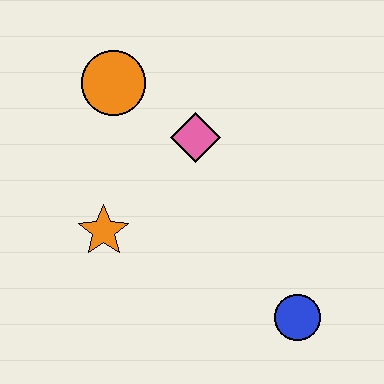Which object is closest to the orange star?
The pink diamond is closest to the orange star.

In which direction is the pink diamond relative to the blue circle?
The pink diamond is above the blue circle.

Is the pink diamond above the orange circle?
No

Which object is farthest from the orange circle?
The blue circle is farthest from the orange circle.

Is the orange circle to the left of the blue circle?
Yes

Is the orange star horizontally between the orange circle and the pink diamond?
No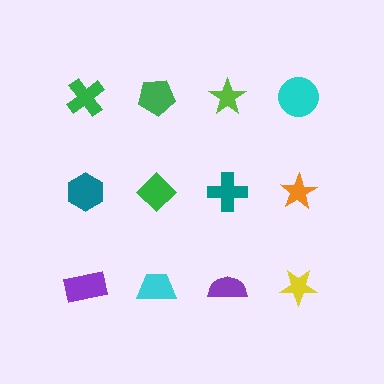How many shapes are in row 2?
4 shapes.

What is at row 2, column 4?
An orange star.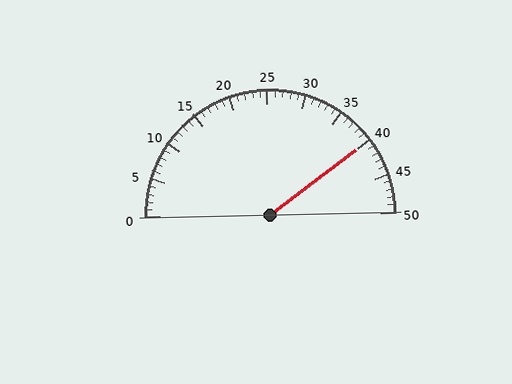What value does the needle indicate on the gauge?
The needle indicates approximately 40.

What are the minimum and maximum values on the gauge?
The gauge ranges from 0 to 50.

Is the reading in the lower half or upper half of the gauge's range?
The reading is in the upper half of the range (0 to 50).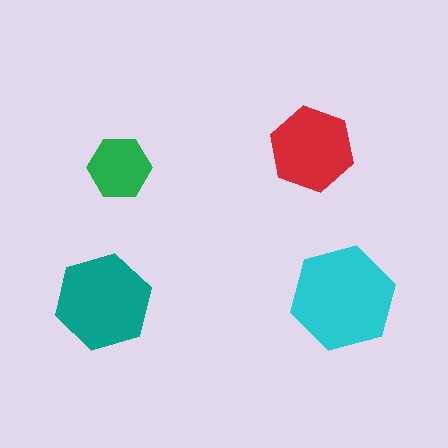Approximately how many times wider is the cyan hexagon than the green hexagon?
About 1.5 times wider.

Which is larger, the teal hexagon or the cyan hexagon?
The cyan one.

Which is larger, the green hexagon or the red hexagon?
The red one.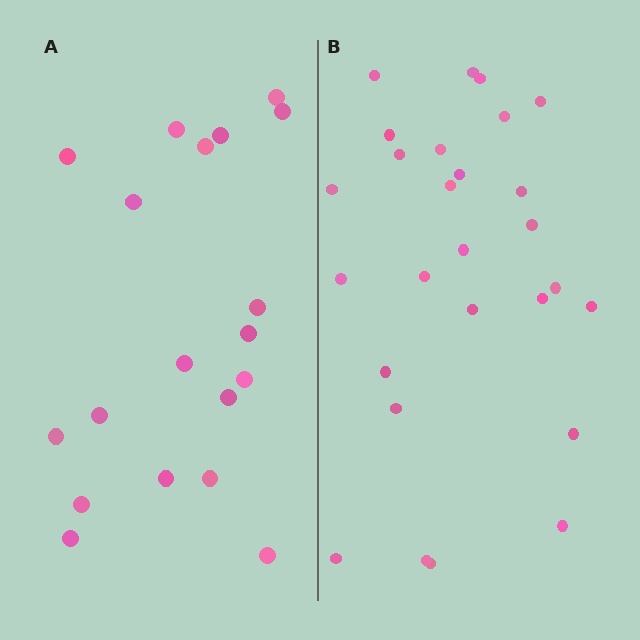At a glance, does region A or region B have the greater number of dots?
Region B (the right region) has more dots.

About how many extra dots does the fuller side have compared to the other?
Region B has roughly 8 or so more dots than region A.